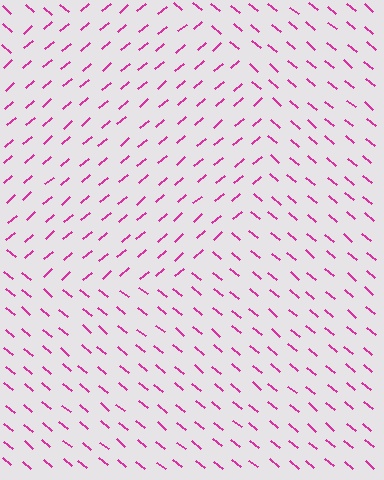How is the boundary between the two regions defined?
The boundary is defined purely by a change in line orientation (approximately 80 degrees difference). All lines are the same color and thickness.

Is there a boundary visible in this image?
Yes, there is a texture boundary formed by a change in line orientation.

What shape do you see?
I see a circle.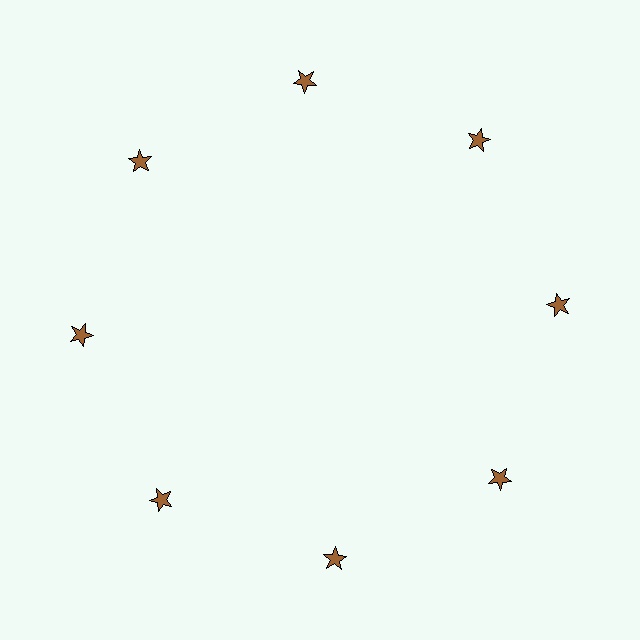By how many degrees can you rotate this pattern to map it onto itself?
The pattern maps onto itself every 45 degrees of rotation.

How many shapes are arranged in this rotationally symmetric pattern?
There are 8 shapes, arranged in 8 groups of 1.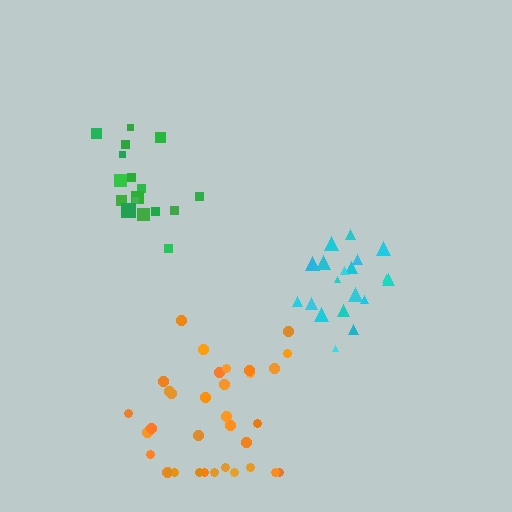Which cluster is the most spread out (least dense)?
Green.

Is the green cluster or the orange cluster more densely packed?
Orange.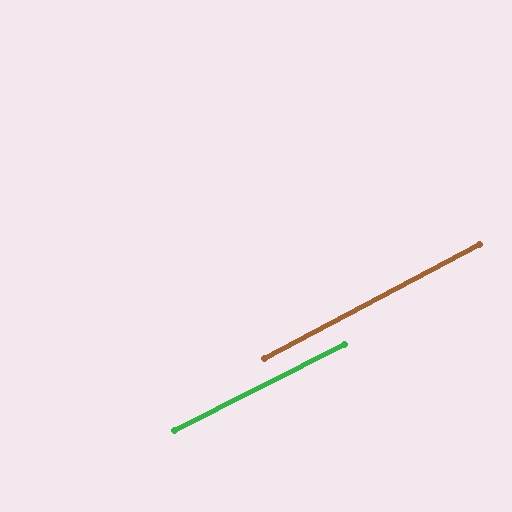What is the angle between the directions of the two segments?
Approximately 1 degree.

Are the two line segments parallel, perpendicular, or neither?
Parallel — their directions differ by only 1.1°.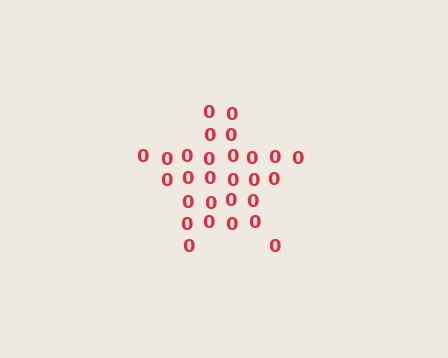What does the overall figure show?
The overall figure shows a star.